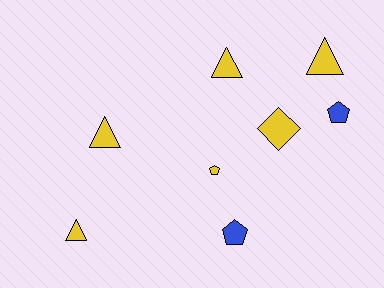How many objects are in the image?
There are 8 objects.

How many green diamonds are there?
There are no green diamonds.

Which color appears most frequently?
Yellow, with 6 objects.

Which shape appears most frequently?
Triangle, with 4 objects.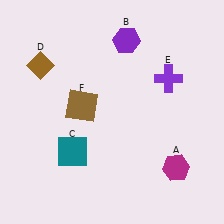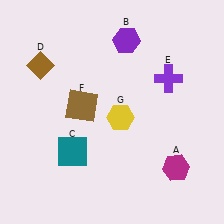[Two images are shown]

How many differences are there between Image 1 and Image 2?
There is 1 difference between the two images.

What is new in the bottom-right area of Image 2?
A yellow hexagon (G) was added in the bottom-right area of Image 2.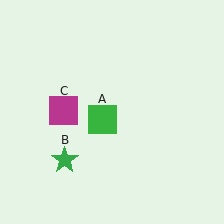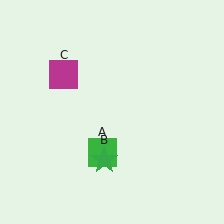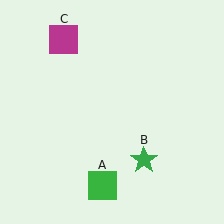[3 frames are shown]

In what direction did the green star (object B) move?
The green star (object B) moved right.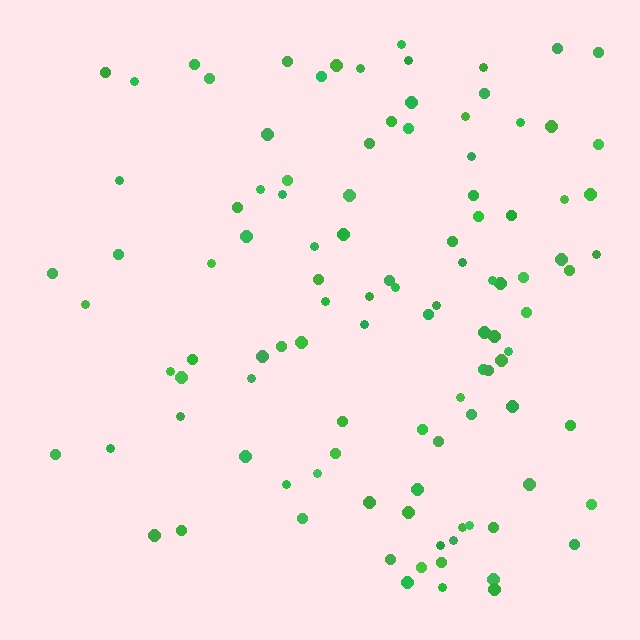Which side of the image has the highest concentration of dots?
The right.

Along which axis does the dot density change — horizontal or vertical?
Horizontal.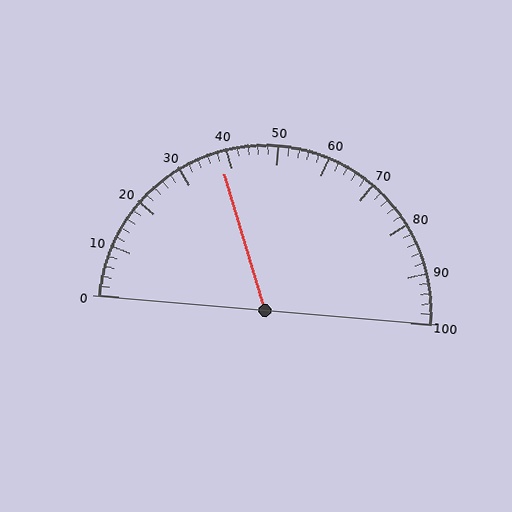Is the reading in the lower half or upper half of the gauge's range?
The reading is in the lower half of the range (0 to 100).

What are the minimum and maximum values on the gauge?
The gauge ranges from 0 to 100.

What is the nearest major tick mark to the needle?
The nearest major tick mark is 40.